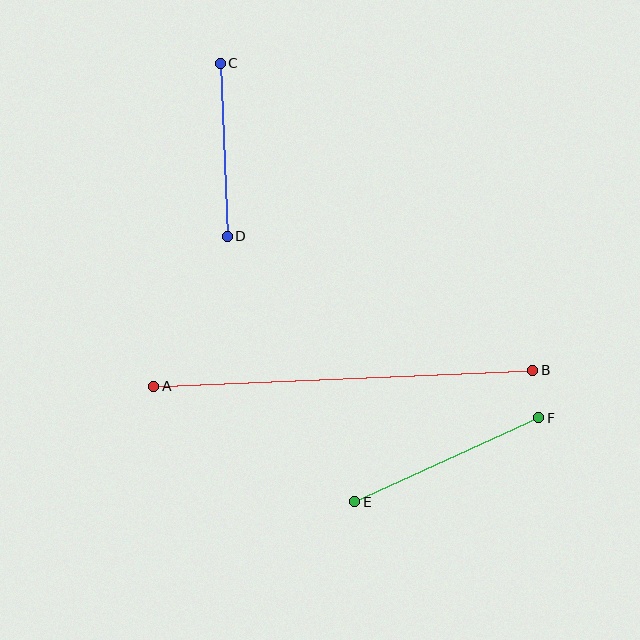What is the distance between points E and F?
The distance is approximately 202 pixels.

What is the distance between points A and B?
The distance is approximately 379 pixels.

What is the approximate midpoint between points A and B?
The midpoint is at approximately (343, 378) pixels.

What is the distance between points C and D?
The distance is approximately 173 pixels.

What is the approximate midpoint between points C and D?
The midpoint is at approximately (224, 150) pixels.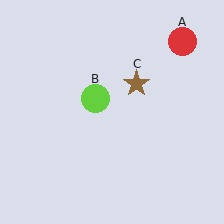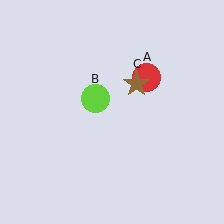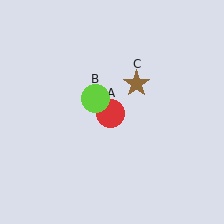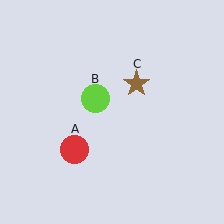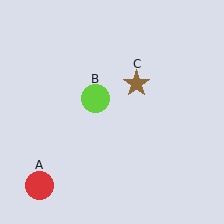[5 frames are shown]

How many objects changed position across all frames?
1 object changed position: red circle (object A).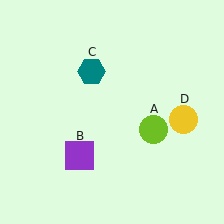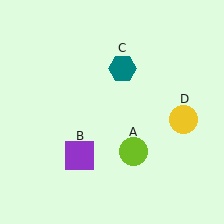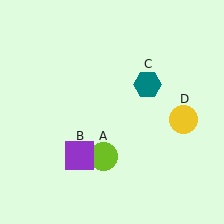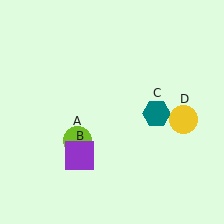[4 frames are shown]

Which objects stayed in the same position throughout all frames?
Purple square (object B) and yellow circle (object D) remained stationary.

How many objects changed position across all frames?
2 objects changed position: lime circle (object A), teal hexagon (object C).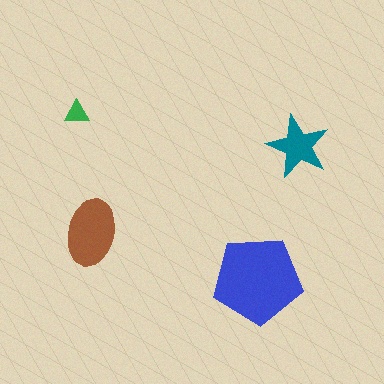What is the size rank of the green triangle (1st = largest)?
4th.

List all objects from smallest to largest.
The green triangle, the teal star, the brown ellipse, the blue pentagon.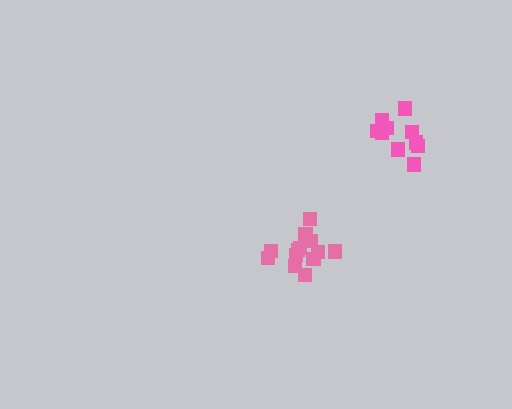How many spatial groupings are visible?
There are 2 spatial groupings.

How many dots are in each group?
Group 1: 14 dots, Group 2: 11 dots (25 total).